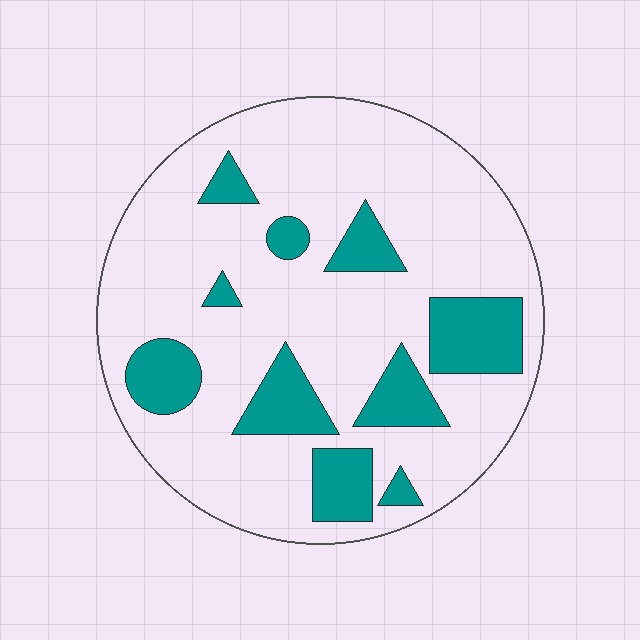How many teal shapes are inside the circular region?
10.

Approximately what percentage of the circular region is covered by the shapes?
Approximately 20%.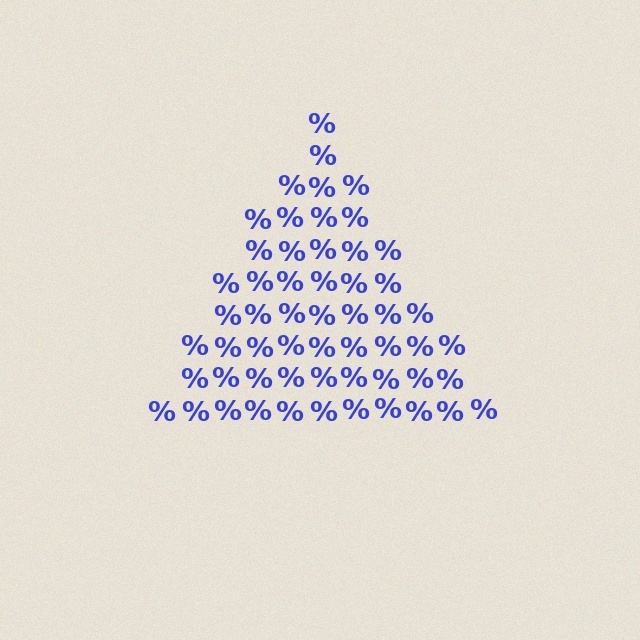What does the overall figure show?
The overall figure shows a triangle.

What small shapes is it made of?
It is made of small percent signs.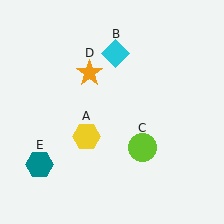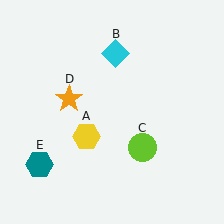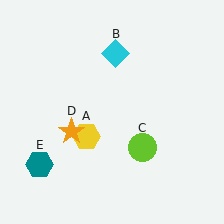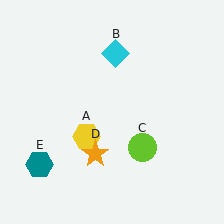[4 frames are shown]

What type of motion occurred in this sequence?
The orange star (object D) rotated counterclockwise around the center of the scene.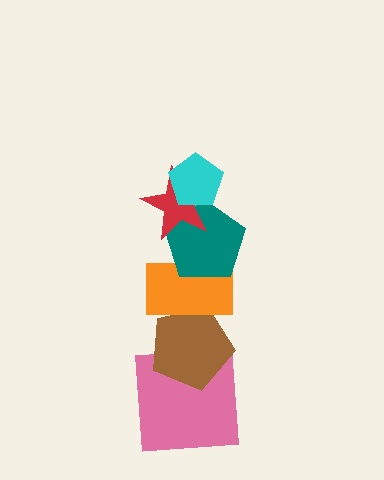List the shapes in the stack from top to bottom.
From top to bottom: the cyan pentagon, the red star, the teal pentagon, the orange rectangle, the brown pentagon, the pink square.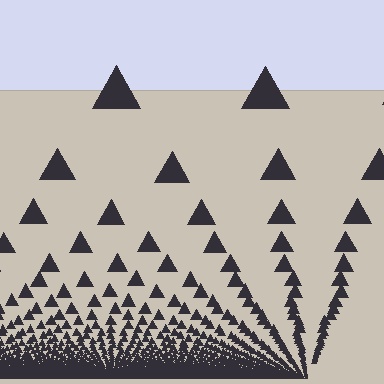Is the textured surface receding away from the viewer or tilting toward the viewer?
The surface appears to tilt toward the viewer. Texture elements get larger and sparser toward the top.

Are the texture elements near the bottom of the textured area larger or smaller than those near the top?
Smaller. The gradient is inverted — elements near the bottom are smaller and denser.